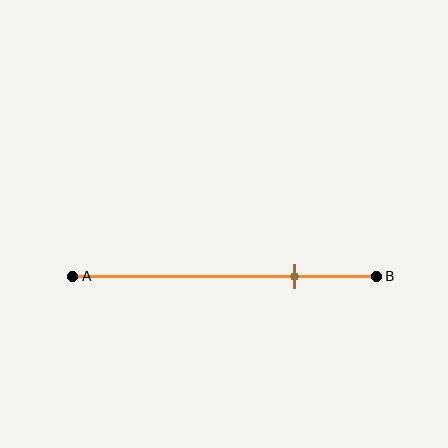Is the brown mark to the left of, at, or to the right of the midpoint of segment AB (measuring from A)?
The brown mark is to the right of the midpoint of segment AB.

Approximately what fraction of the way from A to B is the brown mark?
The brown mark is approximately 75% of the way from A to B.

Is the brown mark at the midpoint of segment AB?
No, the mark is at about 75% from A, not at the 50% midpoint.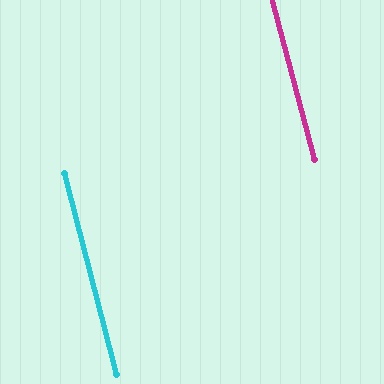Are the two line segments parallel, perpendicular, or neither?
Parallel — their directions differ by only 0.2°.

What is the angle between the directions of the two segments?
Approximately 0 degrees.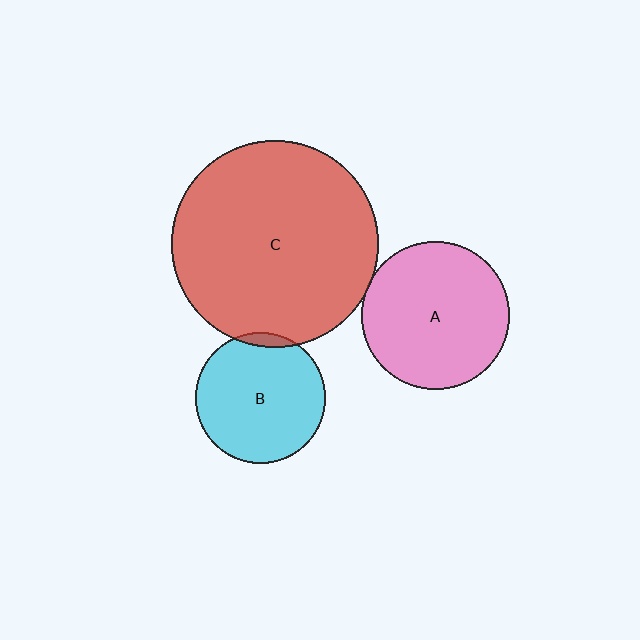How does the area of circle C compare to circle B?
Approximately 2.5 times.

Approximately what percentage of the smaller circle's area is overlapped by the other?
Approximately 5%.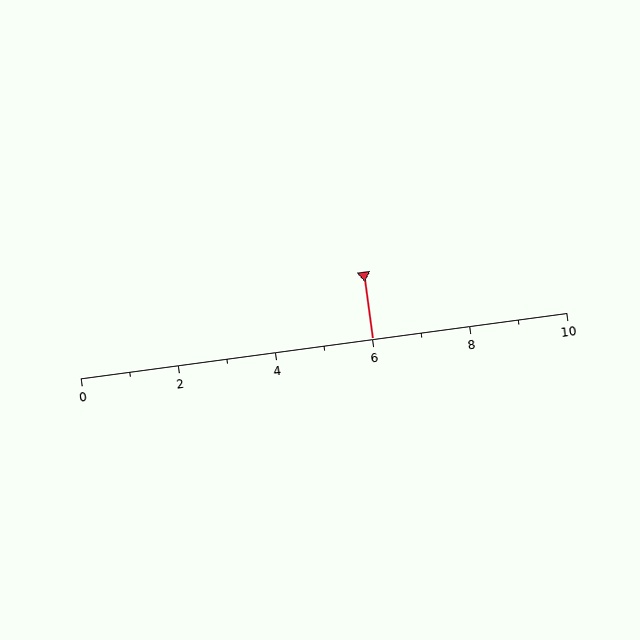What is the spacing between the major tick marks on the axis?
The major ticks are spaced 2 apart.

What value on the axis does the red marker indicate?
The marker indicates approximately 6.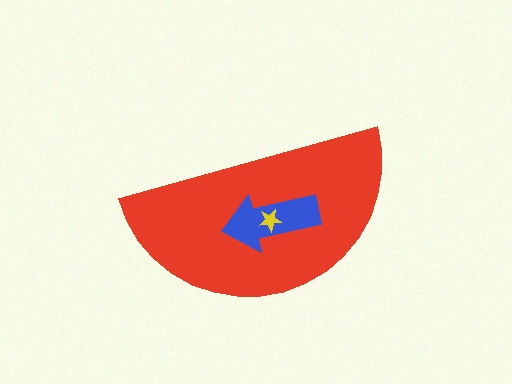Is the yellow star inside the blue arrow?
Yes.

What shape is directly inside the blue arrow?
The yellow star.